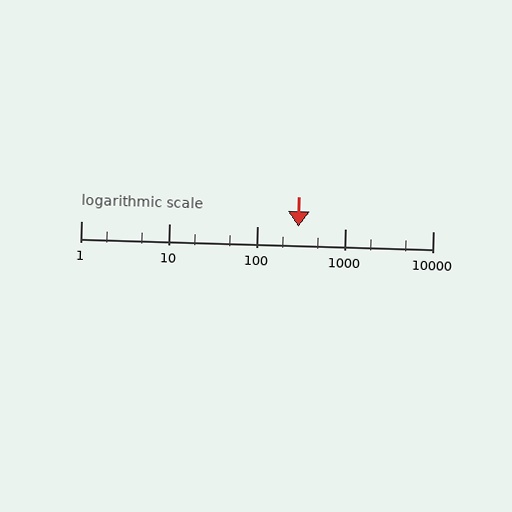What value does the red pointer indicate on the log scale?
The pointer indicates approximately 300.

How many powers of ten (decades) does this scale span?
The scale spans 4 decades, from 1 to 10000.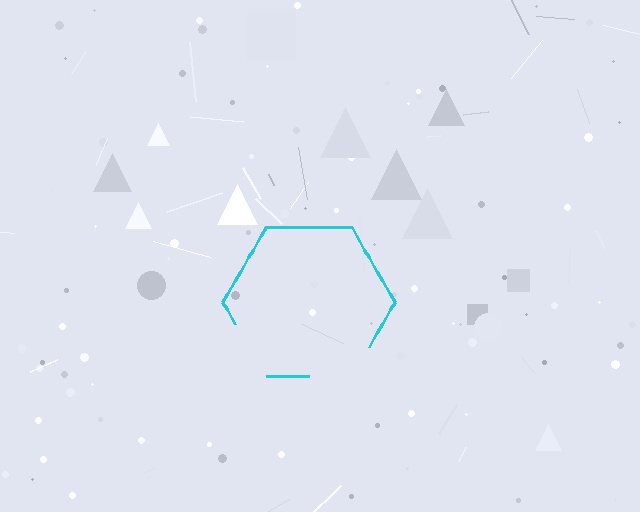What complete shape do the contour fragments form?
The contour fragments form a hexagon.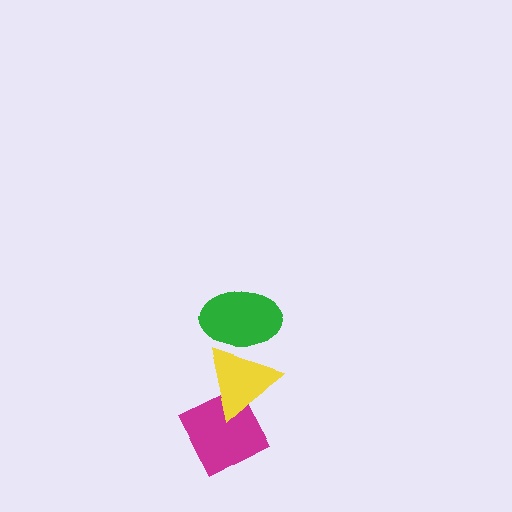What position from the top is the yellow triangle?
The yellow triangle is 2nd from the top.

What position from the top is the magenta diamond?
The magenta diamond is 3rd from the top.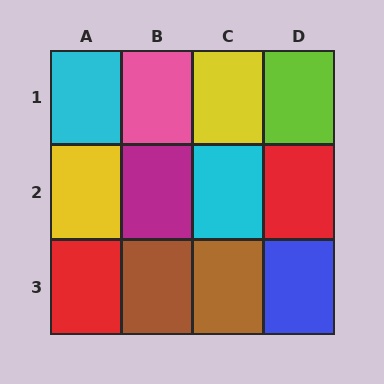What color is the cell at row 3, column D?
Blue.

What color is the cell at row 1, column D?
Lime.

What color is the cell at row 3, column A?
Red.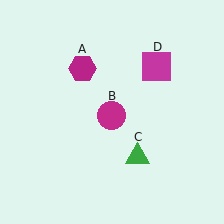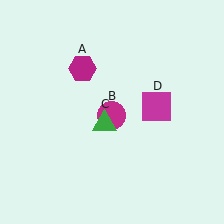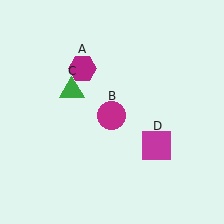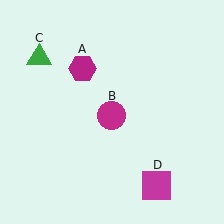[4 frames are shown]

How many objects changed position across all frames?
2 objects changed position: green triangle (object C), magenta square (object D).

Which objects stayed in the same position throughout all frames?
Magenta hexagon (object A) and magenta circle (object B) remained stationary.